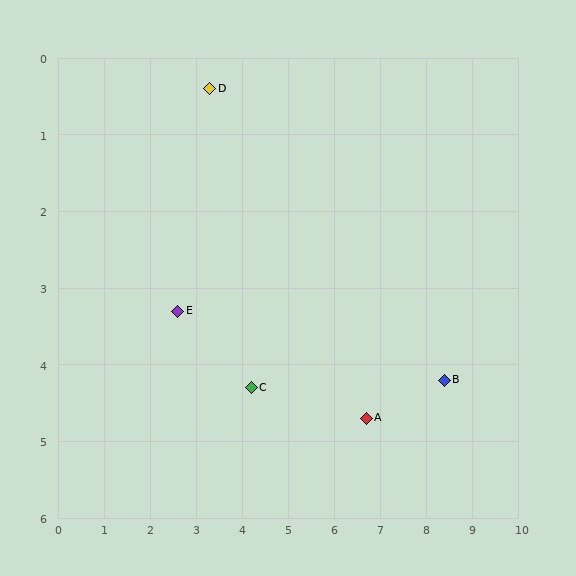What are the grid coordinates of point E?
Point E is at approximately (2.6, 3.3).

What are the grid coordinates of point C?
Point C is at approximately (4.2, 4.3).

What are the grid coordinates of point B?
Point B is at approximately (8.4, 4.2).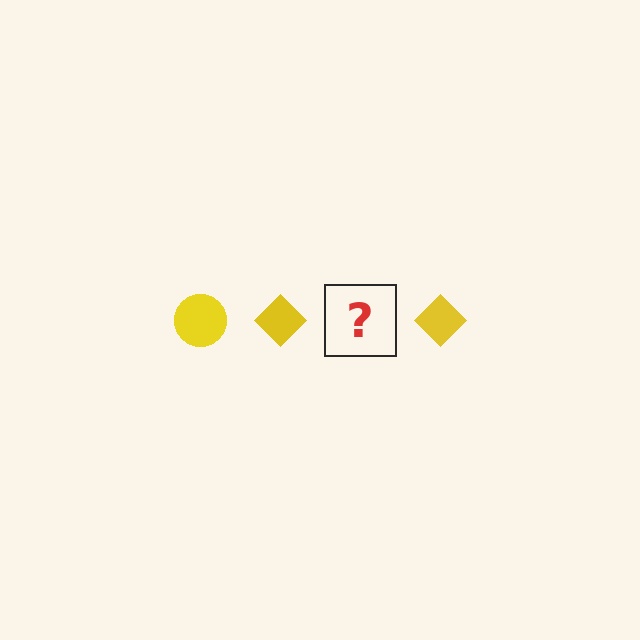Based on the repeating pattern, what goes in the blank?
The blank should be a yellow circle.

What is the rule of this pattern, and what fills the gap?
The rule is that the pattern cycles through circle, diamond shapes in yellow. The gap should be filled with a yellow circle.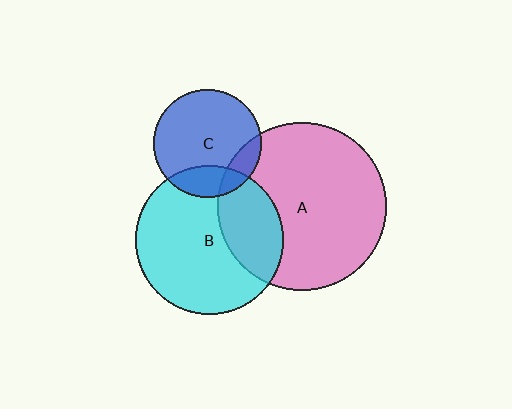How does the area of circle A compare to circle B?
Approximately 1.3 times.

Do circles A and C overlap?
Yes.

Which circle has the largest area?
Circle A (pink).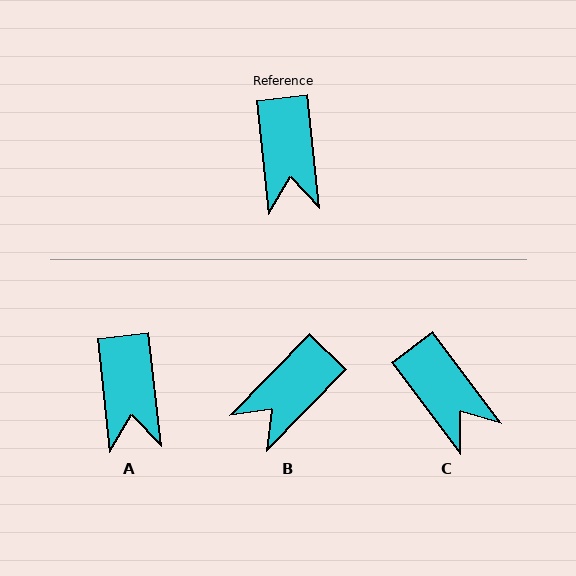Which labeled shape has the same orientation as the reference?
A.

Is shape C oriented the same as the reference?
No, it is off by about 30 degrees.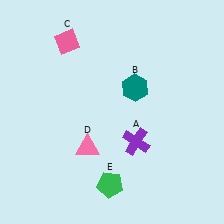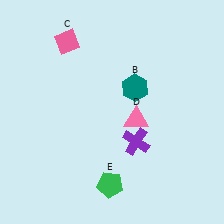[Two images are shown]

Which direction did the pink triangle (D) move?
The pink triangle (D) moved right.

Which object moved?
The pink triangle (D) moved right.